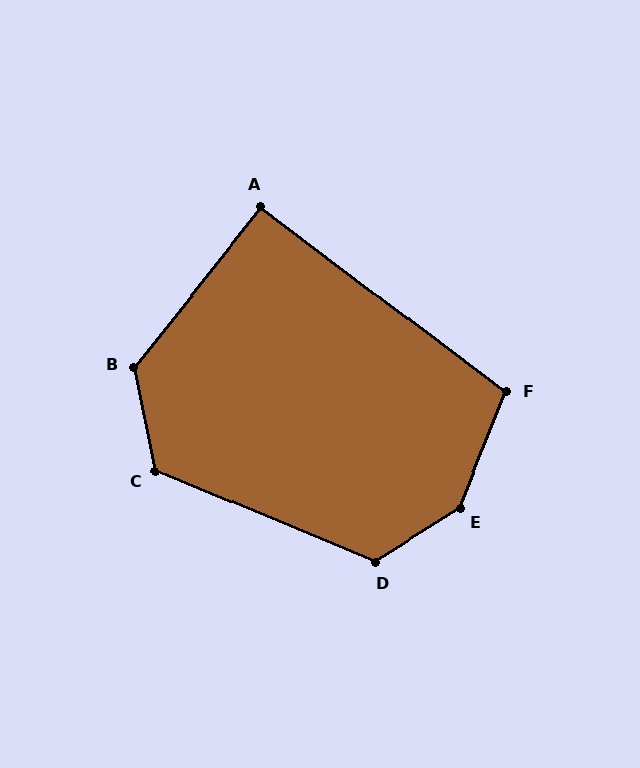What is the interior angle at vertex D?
Approximately 125 degrees (obtuse).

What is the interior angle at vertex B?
Approximately 130 degrees (obtuse).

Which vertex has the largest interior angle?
E, at approximately 145 degrees.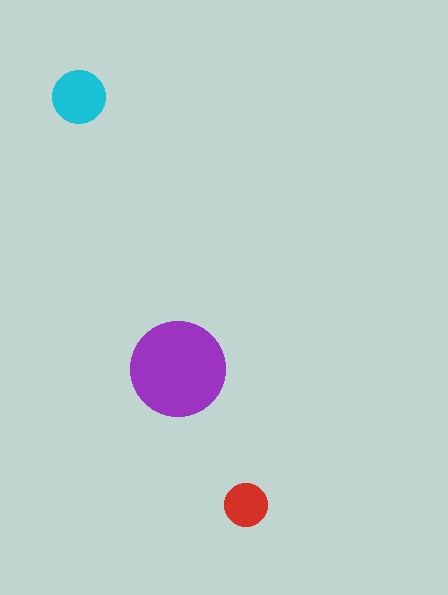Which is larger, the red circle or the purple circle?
The purple one.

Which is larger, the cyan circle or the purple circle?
The purple one.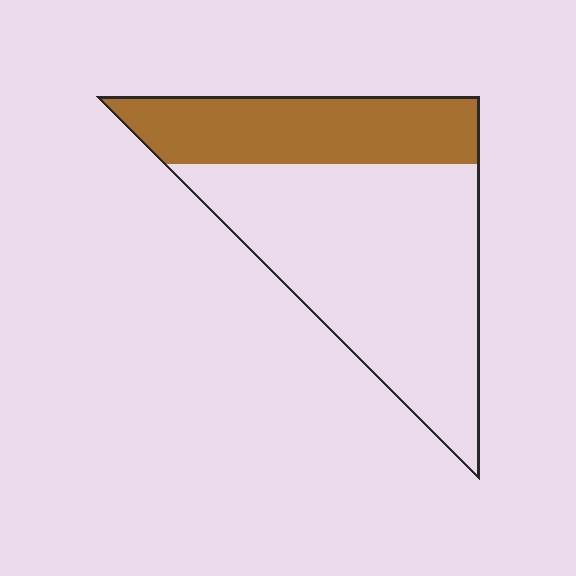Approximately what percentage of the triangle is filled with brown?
Approximately 30%.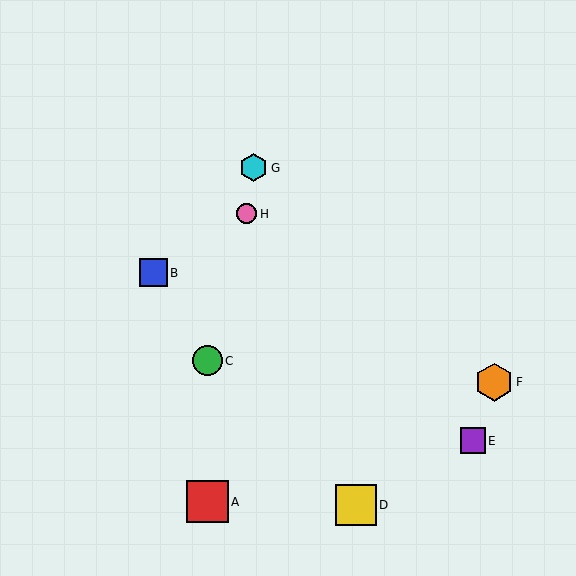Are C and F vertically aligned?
No, C is at x≈207 and F is at x≈494.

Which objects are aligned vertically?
Objects A, C are aligned vertically.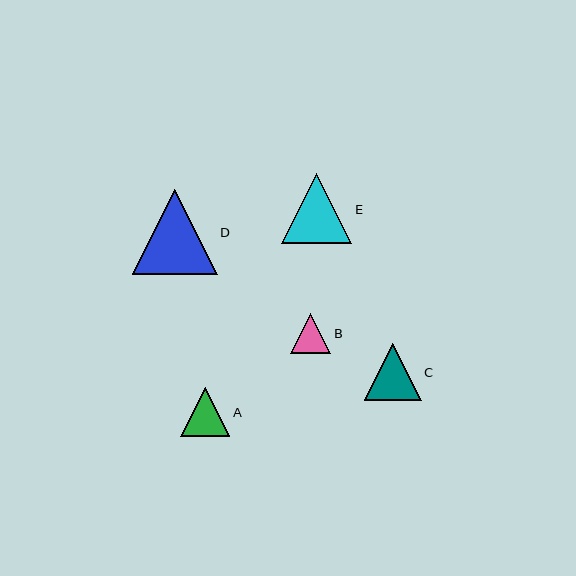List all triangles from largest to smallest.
From largest to smallest: D, E, C, A, B.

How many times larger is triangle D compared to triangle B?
Triangle D is approximately 2.1 times the size of triangle B.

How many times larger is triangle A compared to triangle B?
Triangle A is approximately 1.2 times the size of triangle B.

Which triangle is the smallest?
Triangle B is the smallest with a size of approximately 40 pixels.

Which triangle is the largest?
Triangle D is the largest with a size of approximately 84 pixels.